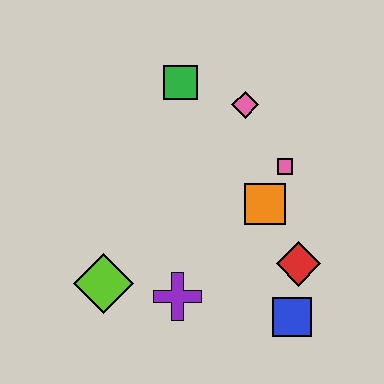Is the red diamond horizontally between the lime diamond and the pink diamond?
No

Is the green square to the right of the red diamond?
No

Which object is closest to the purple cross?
The lime diamond is closest to the purple cross.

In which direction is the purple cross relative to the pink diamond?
The purple cross is below the pink diamond.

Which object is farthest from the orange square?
The lime diamond is farthest from the orange square.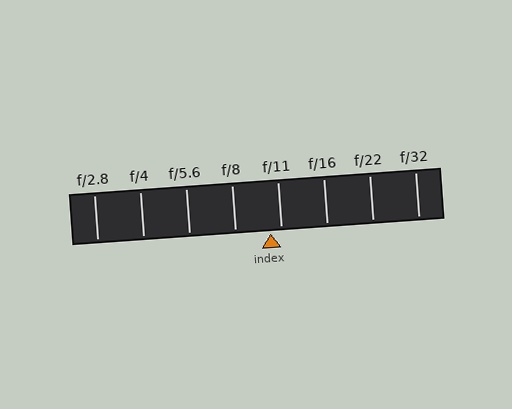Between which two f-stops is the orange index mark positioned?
The index mark is between f/8 and f/11.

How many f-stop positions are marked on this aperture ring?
There are 8 f-stop positions marked.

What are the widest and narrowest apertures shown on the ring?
The widest aperture shown is f/2.8 and the narrowest is f/32.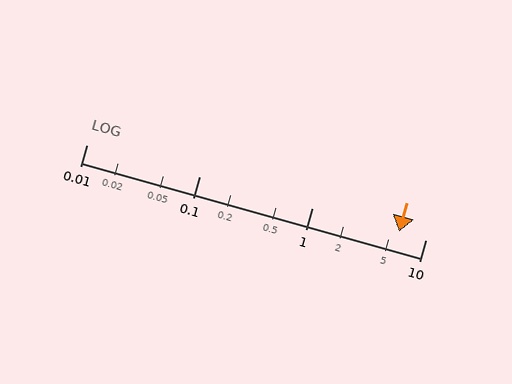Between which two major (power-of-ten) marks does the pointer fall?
The pointer is between 1 and 10.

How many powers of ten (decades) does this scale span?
The scale spans 3 decades, from 0.01 to 10.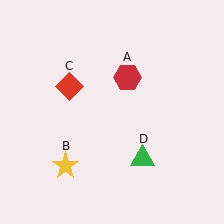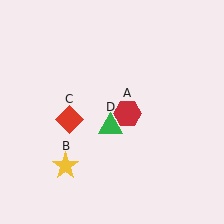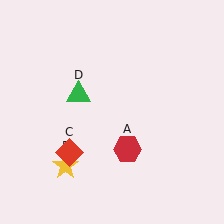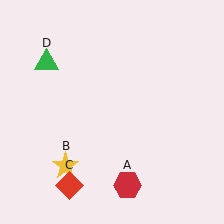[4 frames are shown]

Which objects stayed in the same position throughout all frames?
Yellow star (object B) remained stationary.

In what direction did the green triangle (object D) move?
The green triangle (object D) moved up and to the left.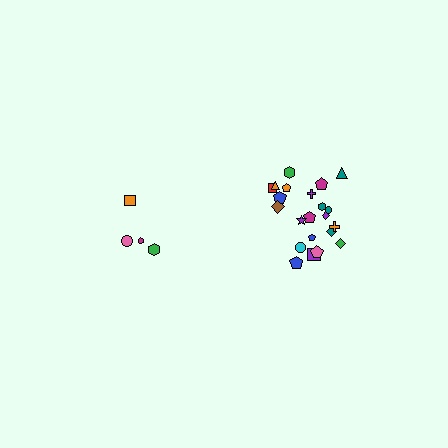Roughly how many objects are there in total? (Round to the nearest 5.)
Roughly 25 objects in total.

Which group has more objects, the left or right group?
The right group.